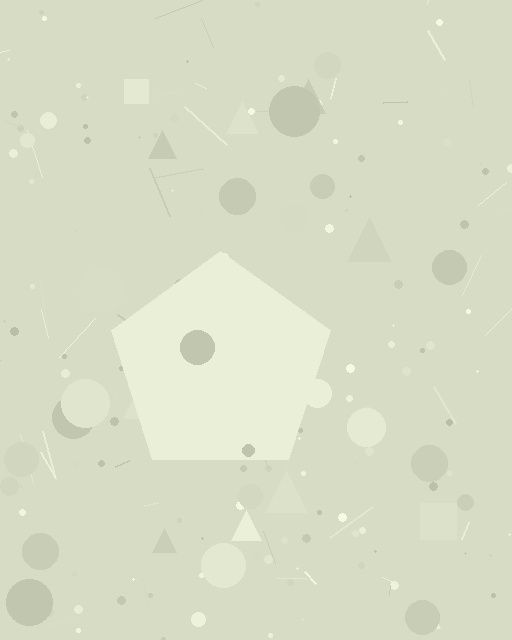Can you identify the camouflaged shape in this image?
The camouflaged shape is a pentagon.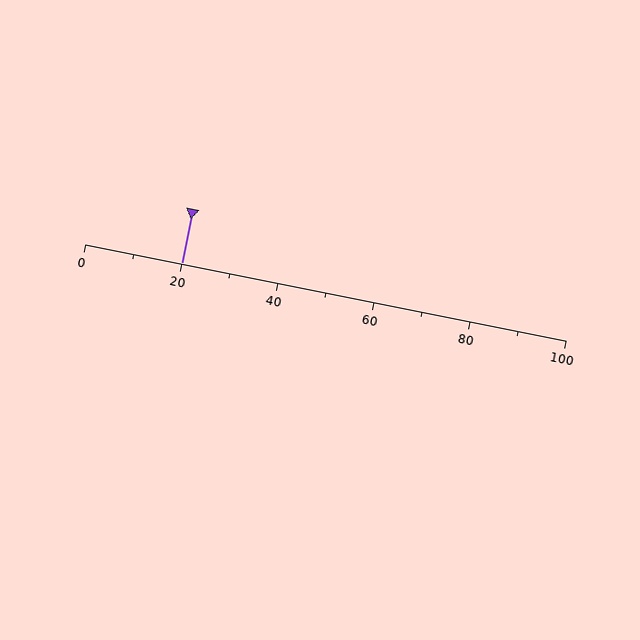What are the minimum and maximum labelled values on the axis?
The axis runs from 0 to 100.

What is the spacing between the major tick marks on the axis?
The major ticks are spaced 20 apart.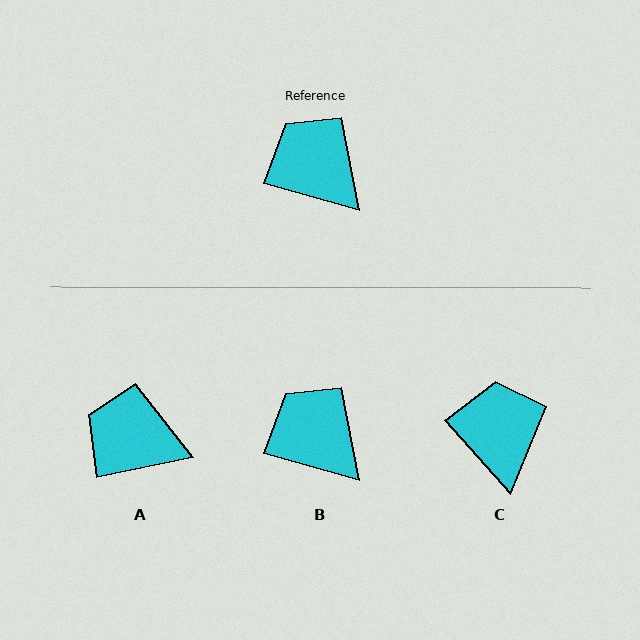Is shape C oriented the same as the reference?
No, it is off by about 33 degrees.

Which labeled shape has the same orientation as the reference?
B.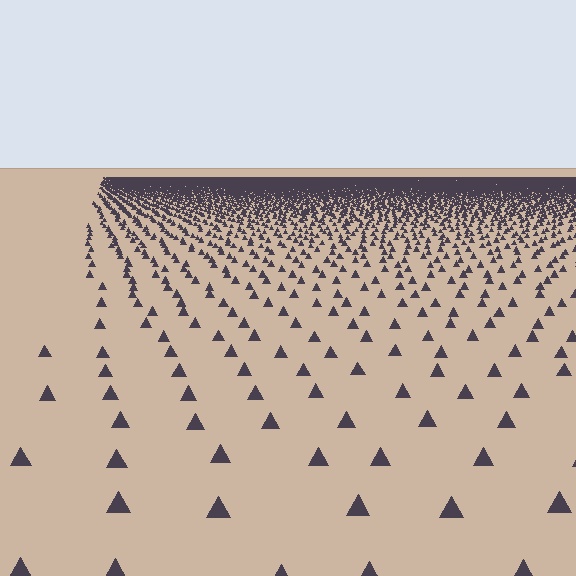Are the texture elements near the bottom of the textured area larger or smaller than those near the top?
Larger. Near the bottom, elements are closer to the viewer and appear at a bigger on-screen size.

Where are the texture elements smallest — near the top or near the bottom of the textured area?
Near the top.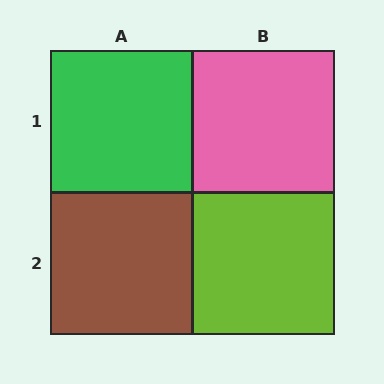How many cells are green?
1 cell is green.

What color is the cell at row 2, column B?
Lime.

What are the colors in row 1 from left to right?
Green, pink.